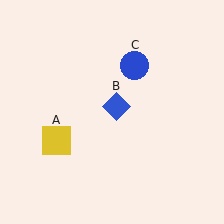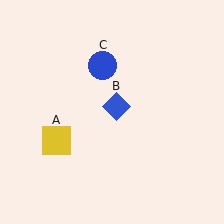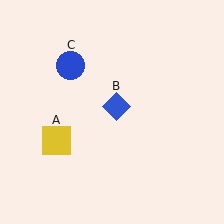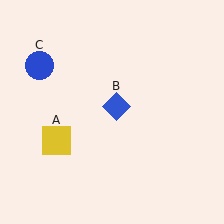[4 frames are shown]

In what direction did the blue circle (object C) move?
The blue circle (object C) moved left.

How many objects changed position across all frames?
1 object changed position: blue circle (object C).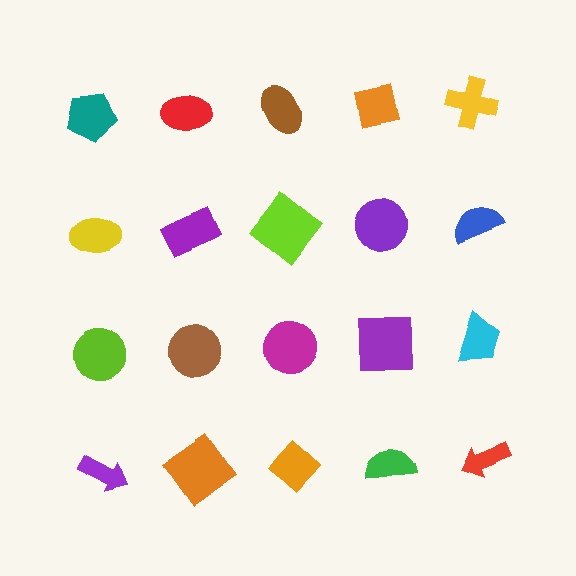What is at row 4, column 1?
A purple arrow.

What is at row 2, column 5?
A blue semicircle.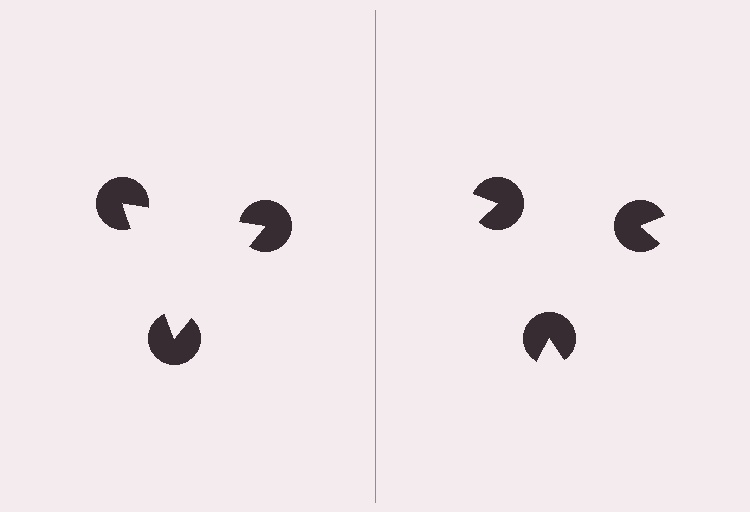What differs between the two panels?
The pac-man discs are positioned identically on both sides; only the wedge orientations differ. On the left they align to a triangle; on the right they are misaligned.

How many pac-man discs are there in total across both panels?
6 — 3 on each side.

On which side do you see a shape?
An illusory triangle appears on the left side. On the right side the wedge cuts are rotated, so no coherent shape forms.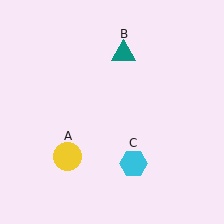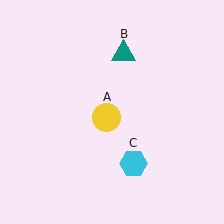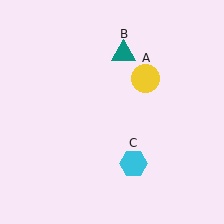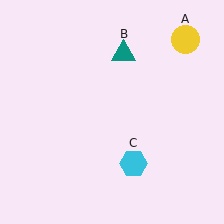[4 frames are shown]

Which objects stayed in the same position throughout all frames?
Teal triangle (object B) and cyan hexagon (object C) remained stationary.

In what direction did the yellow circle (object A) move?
The yellow circle (object A) moved up and to the right.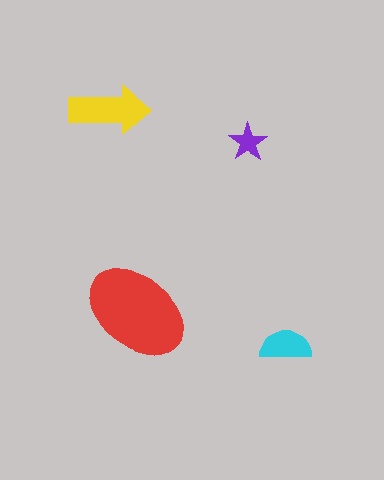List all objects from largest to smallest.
The red ellipse, the yellow arrow, the cyan semicircle, the purple star.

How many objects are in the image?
There are 4 objects in the image.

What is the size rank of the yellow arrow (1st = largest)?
2nd.